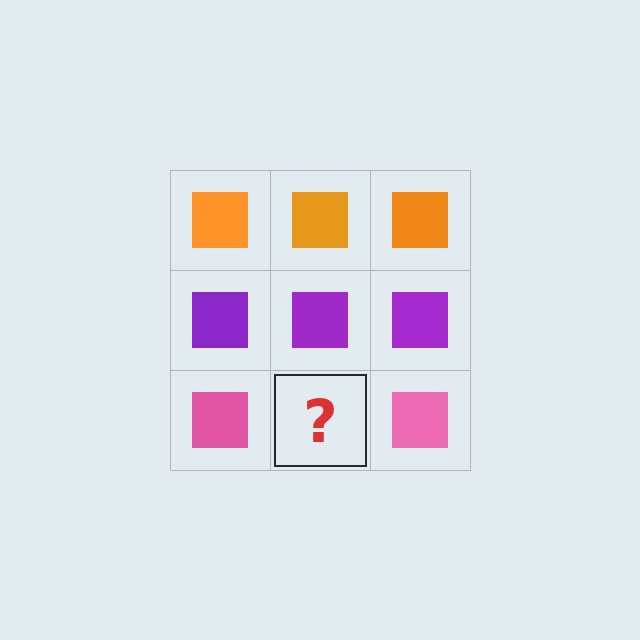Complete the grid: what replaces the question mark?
The question mark should be replaced with a pink square.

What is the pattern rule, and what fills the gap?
The rule is that each row has a consistent color. The gap should be filled with a pink square.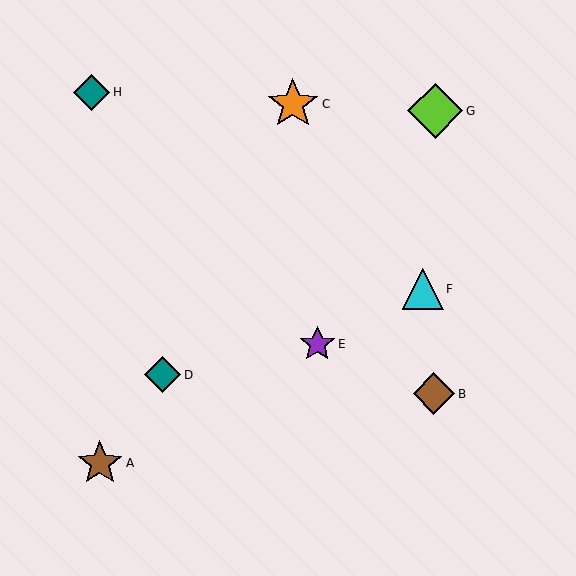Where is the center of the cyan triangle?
The center of the cyan triangle is at (423, 289).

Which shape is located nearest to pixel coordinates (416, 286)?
The cyan triangle (labeled F) at (423, 289) is nearest to that location.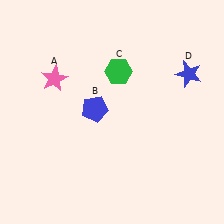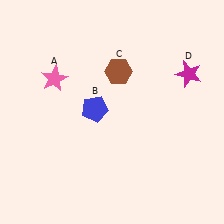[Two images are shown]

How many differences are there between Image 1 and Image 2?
There are 2 differences between the two images.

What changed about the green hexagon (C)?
In Image 1, C is green. In Image 2, it changed to brown.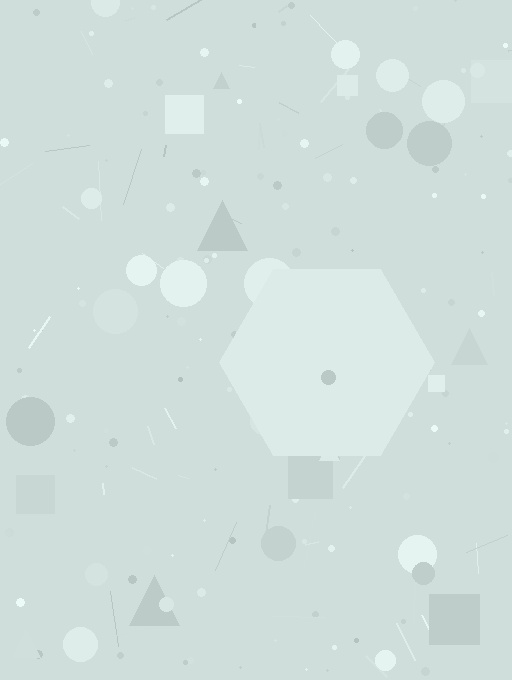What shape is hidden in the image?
A hexagon is hidden in the image.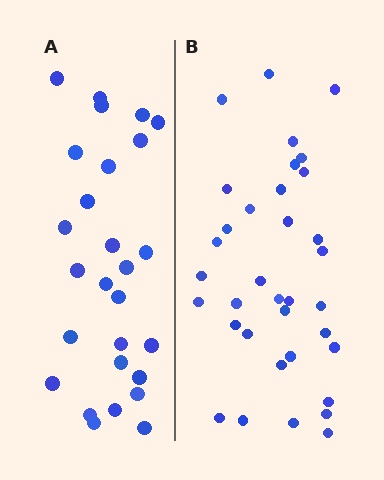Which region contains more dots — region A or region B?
Region B (the right region) has more dots.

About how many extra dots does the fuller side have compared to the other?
Region B has roughly 8 or so more dots than region A.